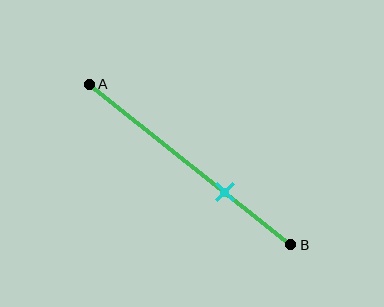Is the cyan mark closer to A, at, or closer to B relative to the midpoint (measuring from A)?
The cyan mark is closer to point B than the midpoint of segment AB.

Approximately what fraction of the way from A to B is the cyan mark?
The cyan mark is approximately 65% of the way from A to B.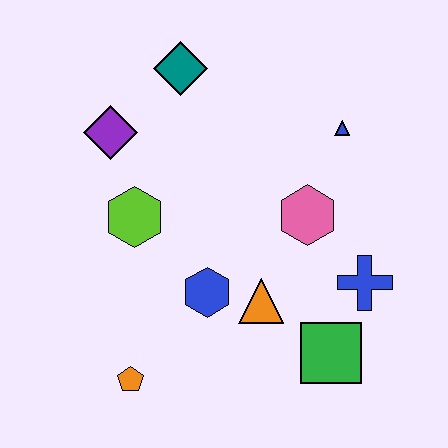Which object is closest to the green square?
The blue cross is closest to the green square.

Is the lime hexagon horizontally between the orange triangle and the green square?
No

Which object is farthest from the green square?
The teal diamond is farthest from the green square.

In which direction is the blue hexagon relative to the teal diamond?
The blue hexagon is below the teal diamond.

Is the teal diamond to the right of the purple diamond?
Yes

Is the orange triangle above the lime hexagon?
No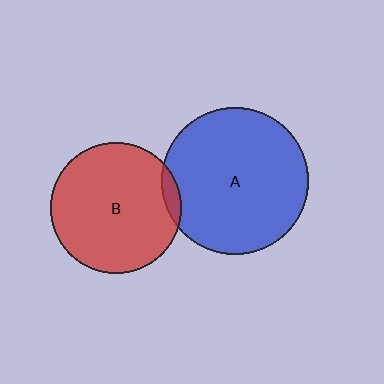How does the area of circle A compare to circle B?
Approximately 1.3 times.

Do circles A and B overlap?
Yes.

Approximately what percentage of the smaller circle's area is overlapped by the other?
Approximately 5%.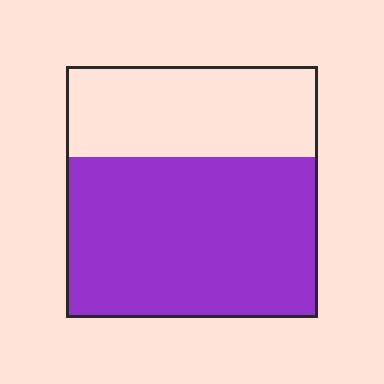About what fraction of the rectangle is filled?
About five eighths (5/8).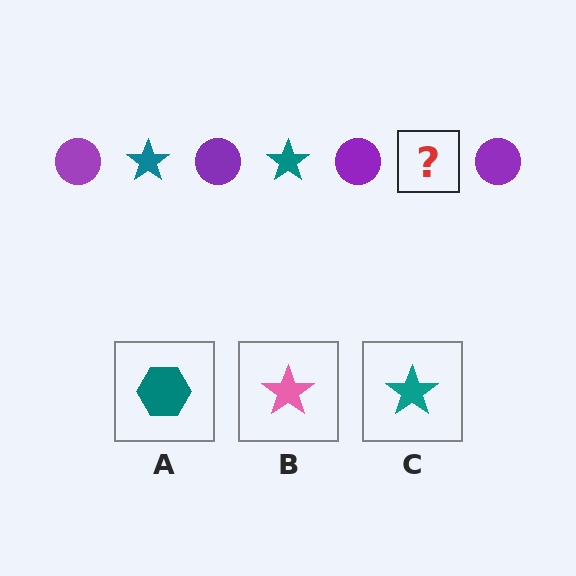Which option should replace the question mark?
Option C.